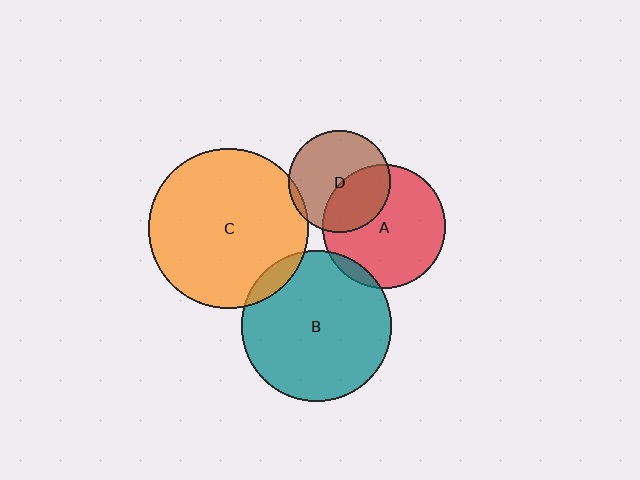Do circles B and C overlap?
Yes.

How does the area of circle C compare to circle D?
Approximately 2.5 times.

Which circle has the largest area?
Circle C (orange).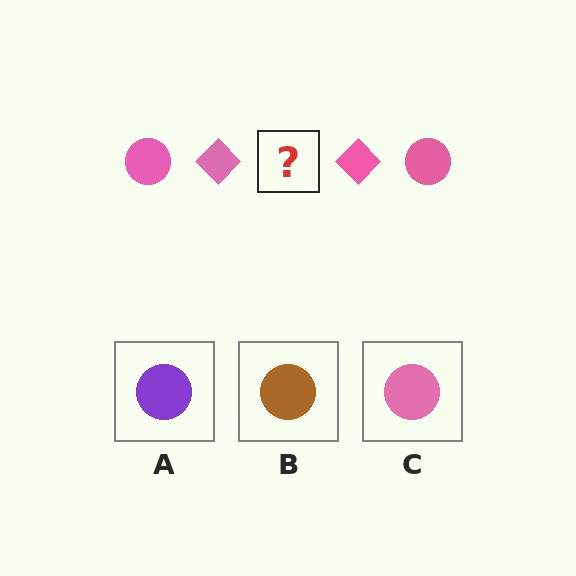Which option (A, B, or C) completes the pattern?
C.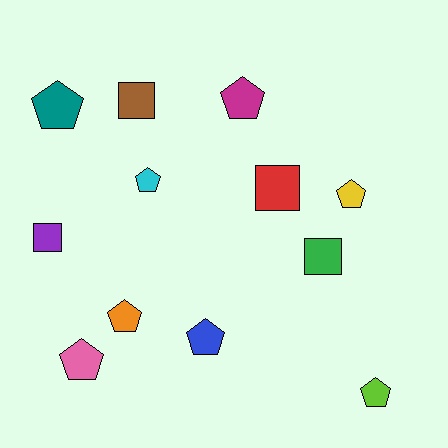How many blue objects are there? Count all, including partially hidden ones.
There is 1 blue object.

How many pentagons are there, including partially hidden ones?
There are 8 pentagons.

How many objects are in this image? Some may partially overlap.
There are 12 objects.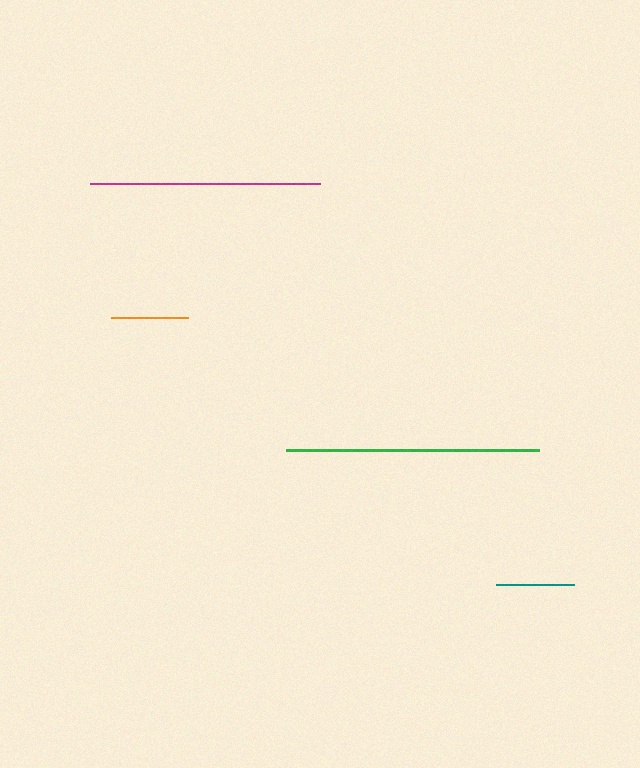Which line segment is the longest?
The green line is the longest at approximately 253 pixels.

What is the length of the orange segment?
The orange segment is approximately 77 pixels long.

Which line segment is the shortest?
The orange line is the shortest at approximately 77 pixels.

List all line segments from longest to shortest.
From longest to shortest: green, magenta, teal, orange.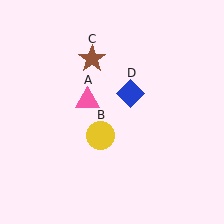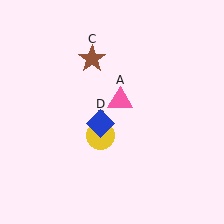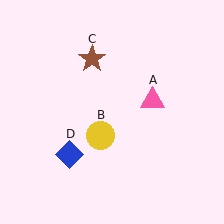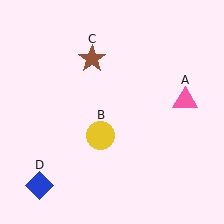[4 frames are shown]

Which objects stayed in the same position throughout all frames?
Yellow circle (object B) and brown star (object C) remained stationary.